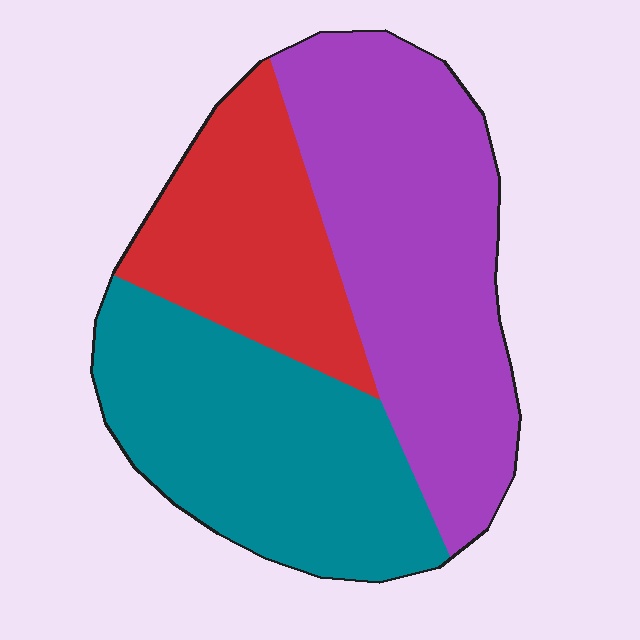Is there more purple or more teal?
Purple.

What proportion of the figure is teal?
Teal takes up about one third (1/3) of the figure.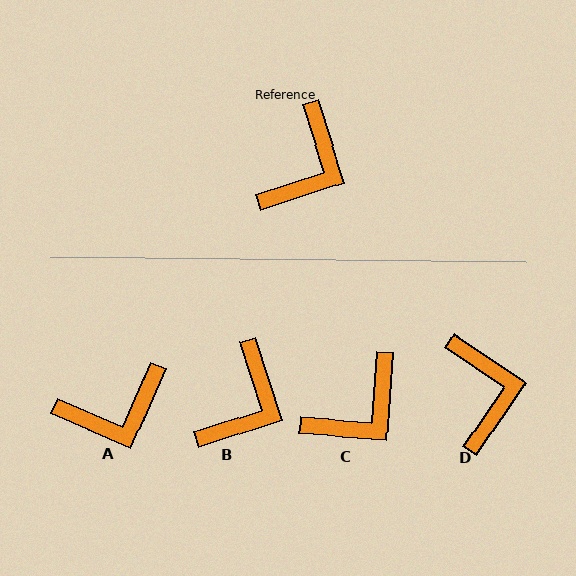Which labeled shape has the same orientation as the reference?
B.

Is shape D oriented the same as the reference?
No, it is off by about 38 degrees.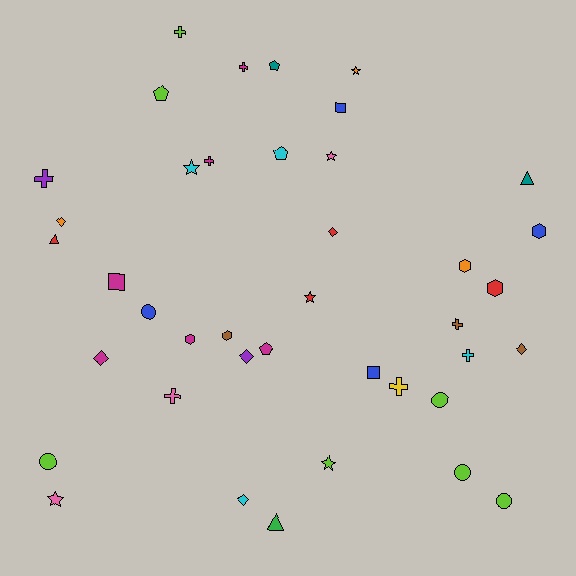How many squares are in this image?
There are 3 squares.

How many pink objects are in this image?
There are 3 pink objects.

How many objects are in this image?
There are 40 objects.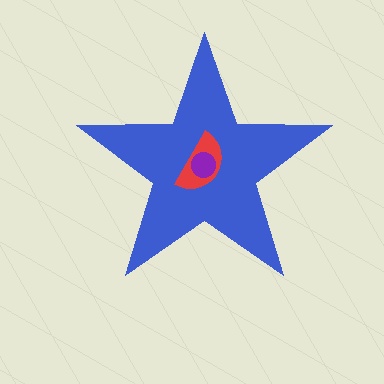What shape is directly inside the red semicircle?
The purple circle.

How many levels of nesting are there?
3.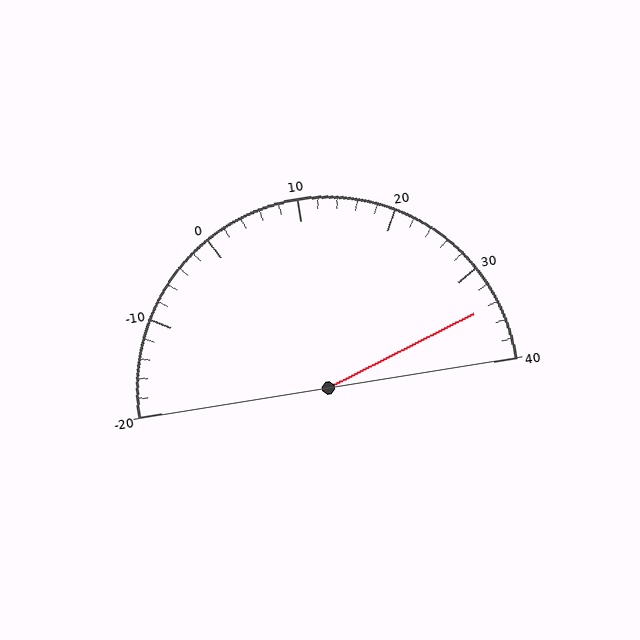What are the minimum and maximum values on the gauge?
The gauge ranges from -20 to 40.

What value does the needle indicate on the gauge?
The needle indicates approximately 34.